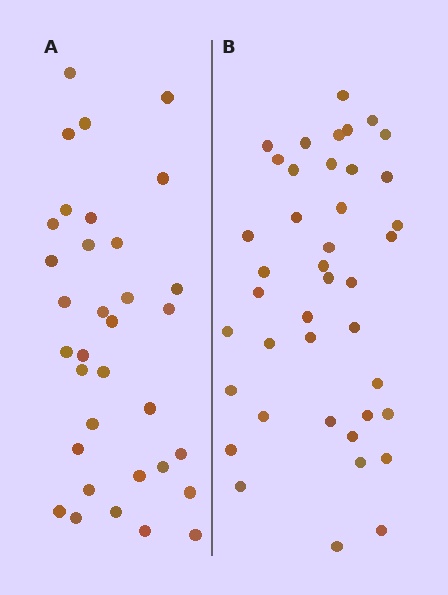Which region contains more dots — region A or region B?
Region B (the right region) has more dots.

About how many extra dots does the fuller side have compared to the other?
Region B has roughly 8 or so more dots than region A.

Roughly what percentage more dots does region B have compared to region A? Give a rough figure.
About 20% more.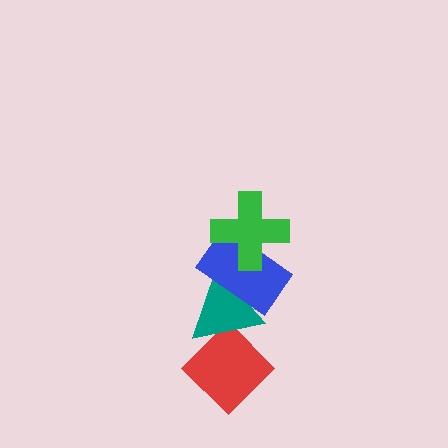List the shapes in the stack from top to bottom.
From top to bottom: the green cross, the blue rectangle, the teal triangle, the red diamond.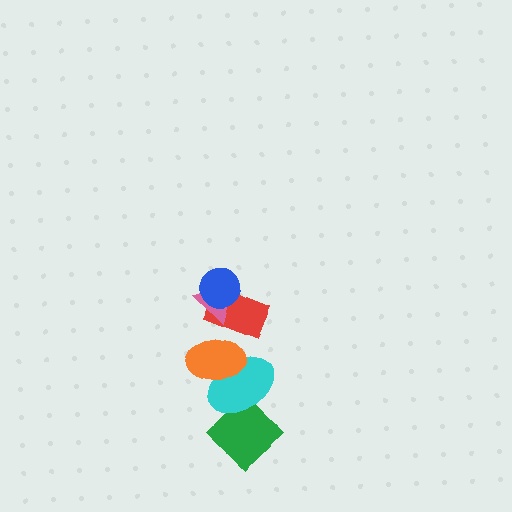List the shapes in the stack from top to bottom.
From top to bottom: the blue circle, the pink triangle, the red rectangle, the orange ellipse, the cyan ellipse, the green diamond.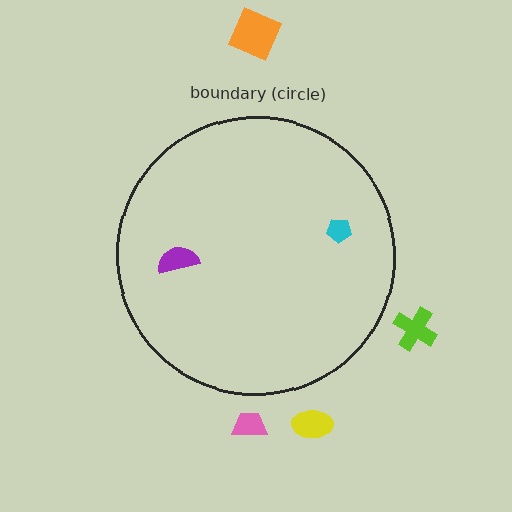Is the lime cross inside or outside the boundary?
Outside.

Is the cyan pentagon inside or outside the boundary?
Inside.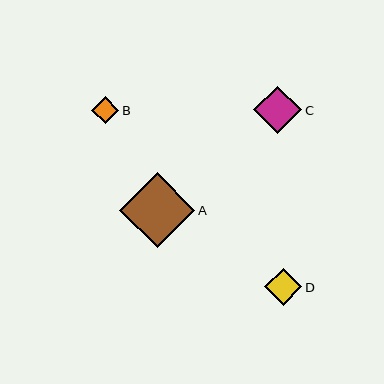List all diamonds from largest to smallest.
From largest to smallest: A, C, D, B.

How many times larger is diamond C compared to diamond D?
Diamond C is approximately 1.3 times the size of diamond D.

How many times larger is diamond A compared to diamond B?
Diamond A is approximately 2.8 times the size of diamond B.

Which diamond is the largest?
Diamond A is the largest with a size of approximately 75 pixels.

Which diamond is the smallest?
Diamond B is the smallest with a size of approximately 27 pixels.